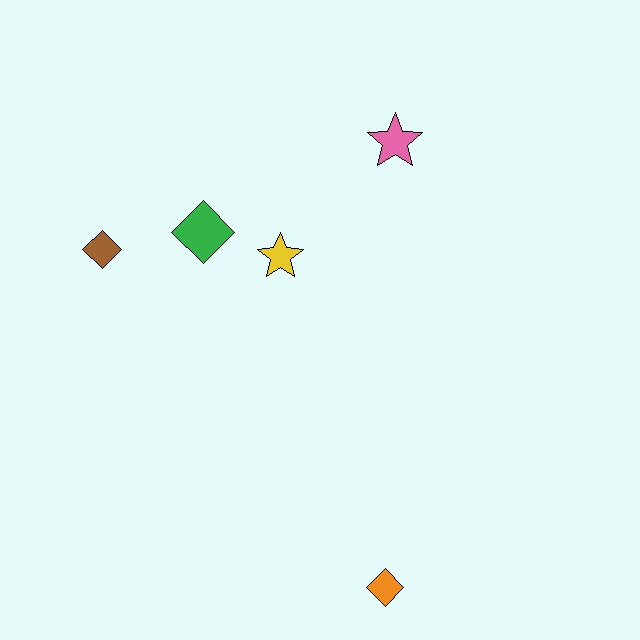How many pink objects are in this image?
There is 1 pink object.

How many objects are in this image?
There are 5 objects.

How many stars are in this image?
There are 2 stars.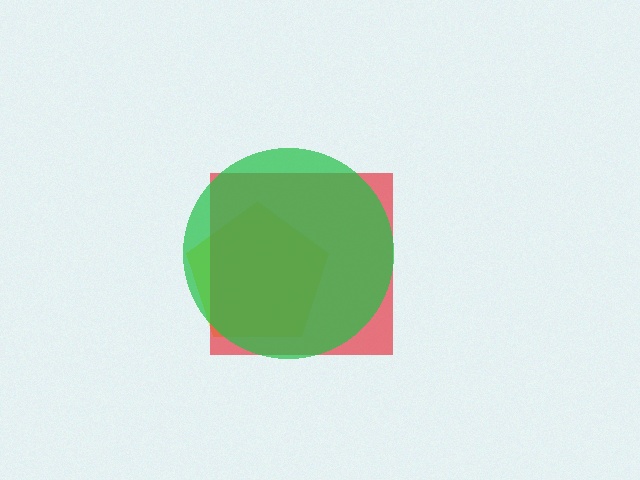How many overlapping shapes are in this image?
There are 3 overlapping shapes in the image.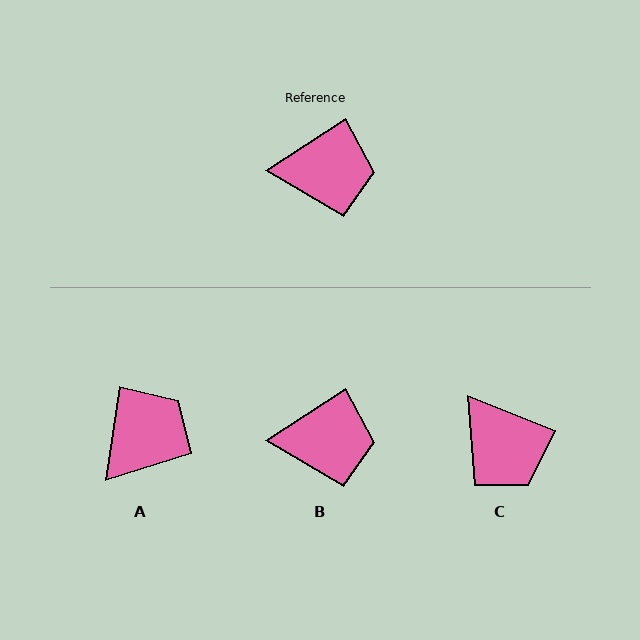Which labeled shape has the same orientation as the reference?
B.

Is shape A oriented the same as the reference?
No, it is off by about 48 degrees.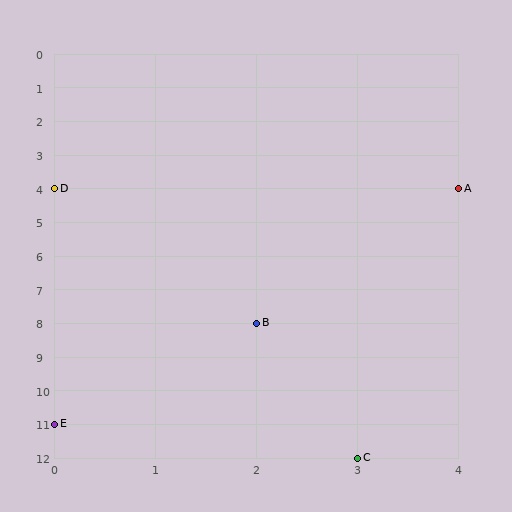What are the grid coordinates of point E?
Point E is at grid coordinates (0, 11).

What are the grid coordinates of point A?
Point A is at grid coordinates (4, 4).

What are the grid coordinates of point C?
Point C is at grid coordinates (3, 12).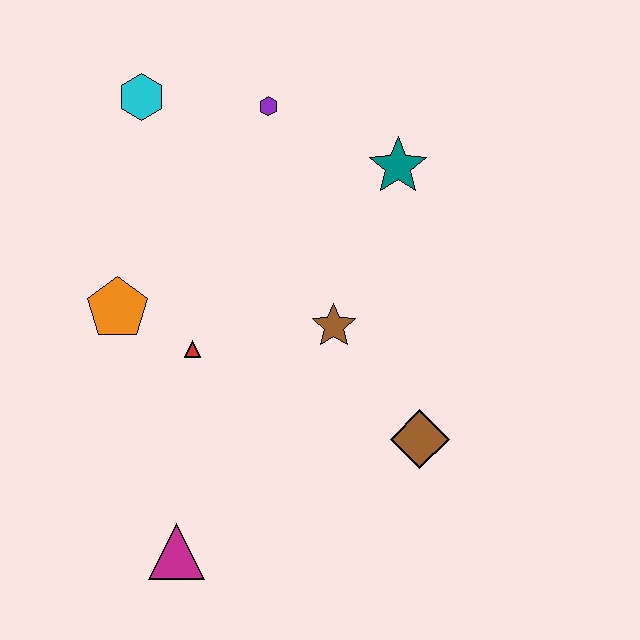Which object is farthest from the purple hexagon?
The magenta triangle is farthest from the purple hexagon.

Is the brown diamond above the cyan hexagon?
No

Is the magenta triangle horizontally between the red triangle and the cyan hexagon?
Yes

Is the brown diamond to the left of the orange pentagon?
No